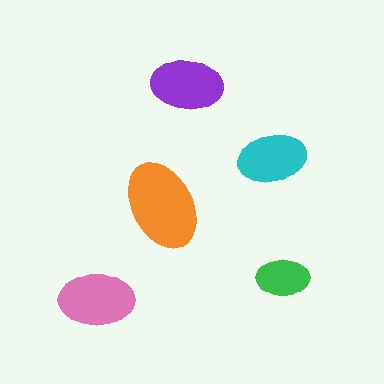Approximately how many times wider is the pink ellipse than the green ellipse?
About 1.5 times wider.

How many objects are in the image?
There are 5 objects in the image.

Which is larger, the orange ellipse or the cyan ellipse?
The orange one.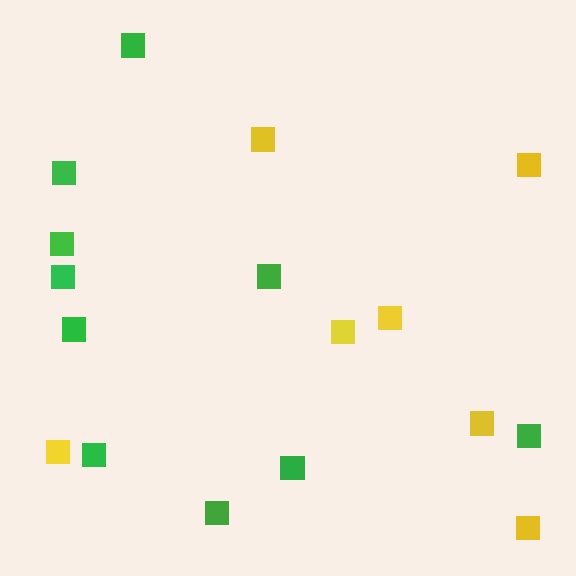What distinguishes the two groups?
There are 2 groups: one group of yellow squares (7) and one group of green squares (10).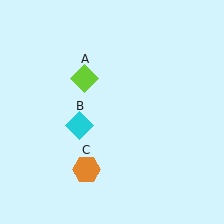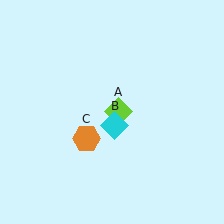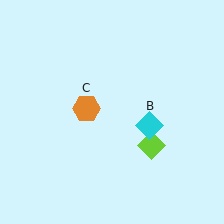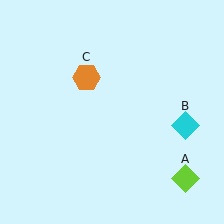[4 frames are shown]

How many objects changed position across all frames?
3 objects changed position: lime diamond (object A), cyan diamond (object B), orange hexagon (object C).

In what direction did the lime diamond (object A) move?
The lime diamond (object A) moved down and to the right.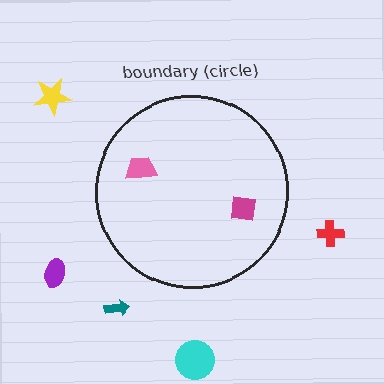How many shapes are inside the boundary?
2 inside, 5 outside.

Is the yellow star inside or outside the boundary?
Outside.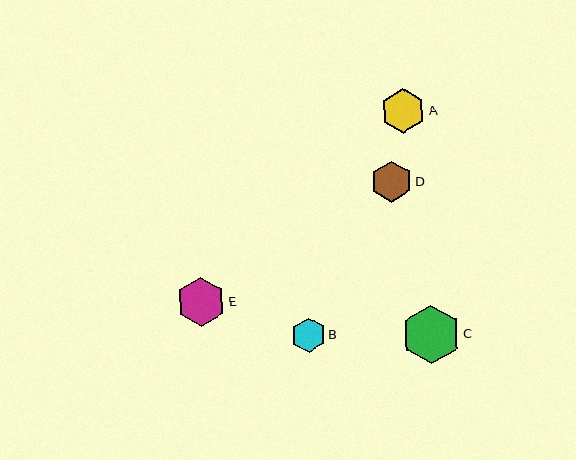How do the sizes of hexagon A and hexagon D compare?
Hexagon A and hexagon D are approximately the same size.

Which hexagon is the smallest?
Hexagon B is the smallest with a size of approximately 35 pixels.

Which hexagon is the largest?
Hexagon C is the largest with a size of approximately 59 pixels.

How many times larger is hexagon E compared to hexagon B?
Hexagon E is approximately 1.4 times the size of hexagon B.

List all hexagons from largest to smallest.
From largest to smallest: C, E, A, D, B.